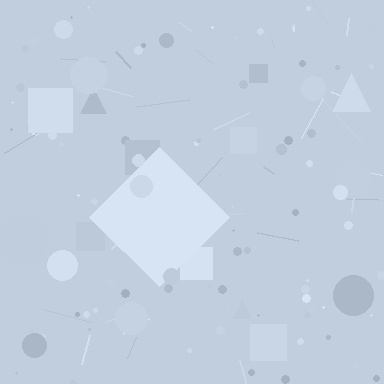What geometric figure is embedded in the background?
A diamond is embedded in the background.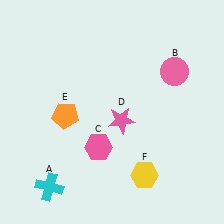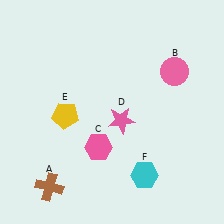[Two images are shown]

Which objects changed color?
A changed from cyan to brown. E changed from orange to yellow. F changed from yellow to cyan.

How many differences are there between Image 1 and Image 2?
There are 3 differences between the two images.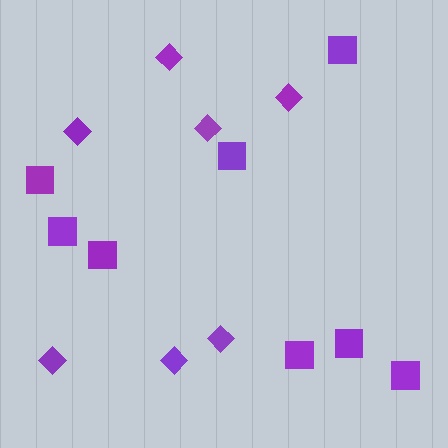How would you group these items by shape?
There are 2 groups: one group of diamonds (7) and one group of squares (8).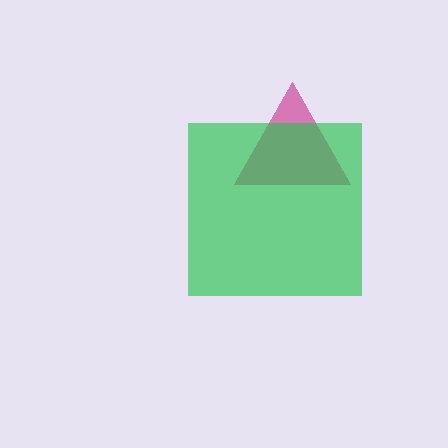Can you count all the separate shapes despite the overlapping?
Yes, there are 2 separate shapes.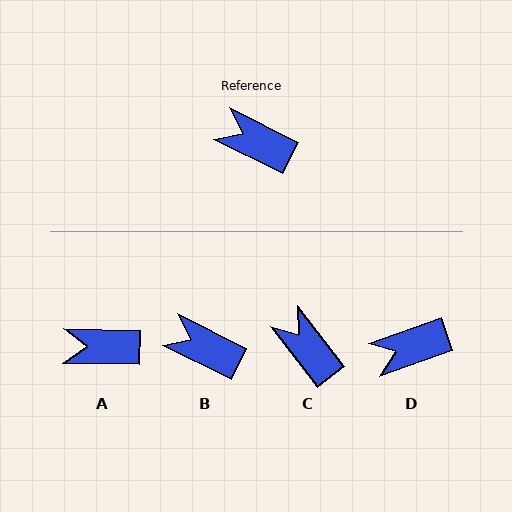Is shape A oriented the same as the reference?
No, it is off by about 25 degrees.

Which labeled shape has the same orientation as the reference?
B.